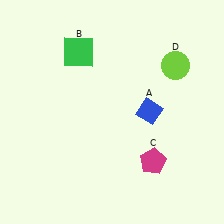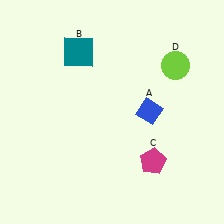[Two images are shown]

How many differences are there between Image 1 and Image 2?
There is 1 difference between the two images.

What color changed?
The square (B) changed from green in Image 1 to teal in Image 2.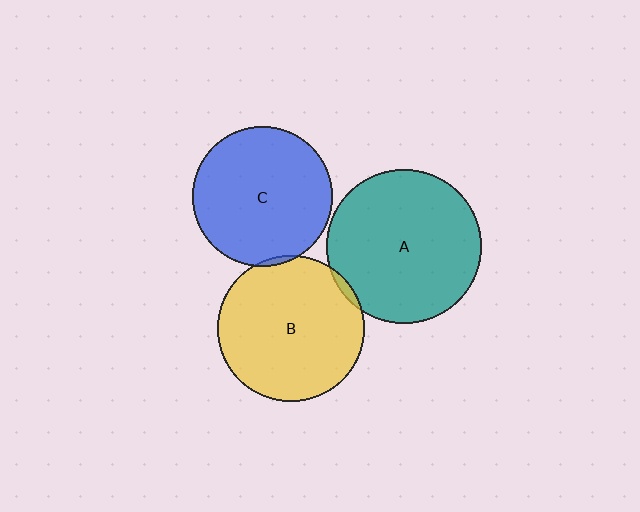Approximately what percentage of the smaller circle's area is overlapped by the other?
Approximately 5%.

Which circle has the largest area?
Circle A (teal).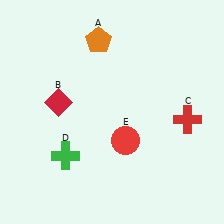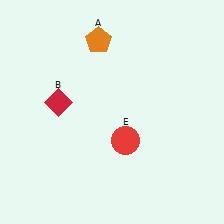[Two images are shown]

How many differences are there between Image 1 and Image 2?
There are 2 differences between the two images.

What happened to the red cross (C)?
The red cross (C) was removed in Image 2. It was in the bottom-right area of Image 1.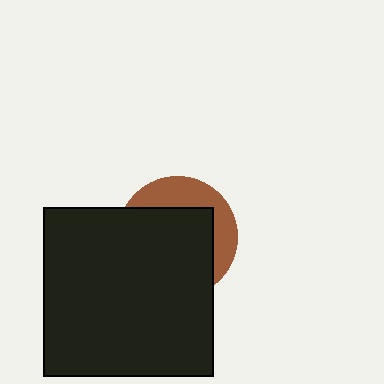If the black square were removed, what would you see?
You would see the complete brown circle.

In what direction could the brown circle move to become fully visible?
The brown circle could move toward the upper-right. That would shift it out from behind the black square entirely.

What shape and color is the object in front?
The object in front is a black square.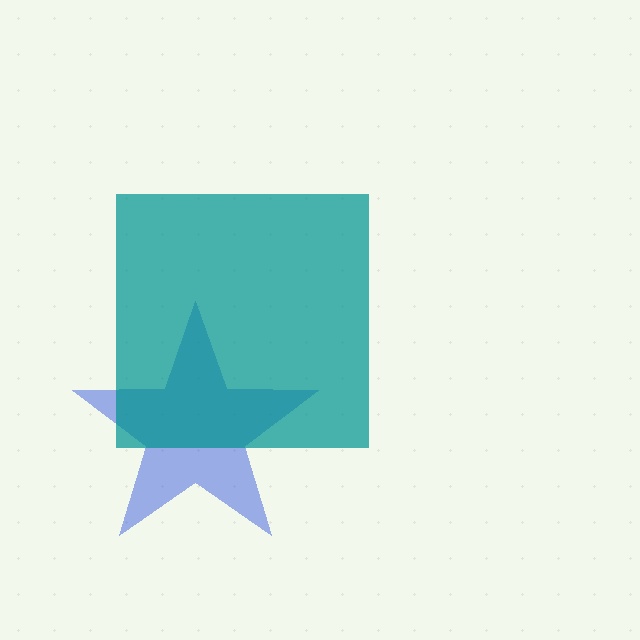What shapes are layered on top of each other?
The layered shapes are: a blue star, a teal square.